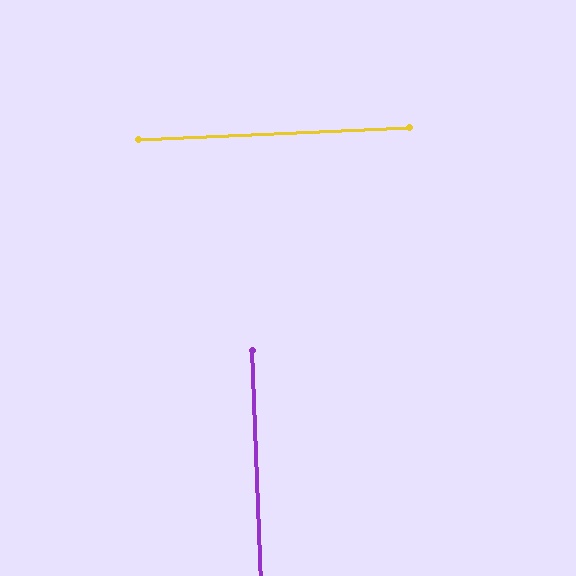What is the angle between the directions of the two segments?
Approximately 90 degrees.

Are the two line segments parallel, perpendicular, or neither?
Perpendicular — they meet at approximately 90°.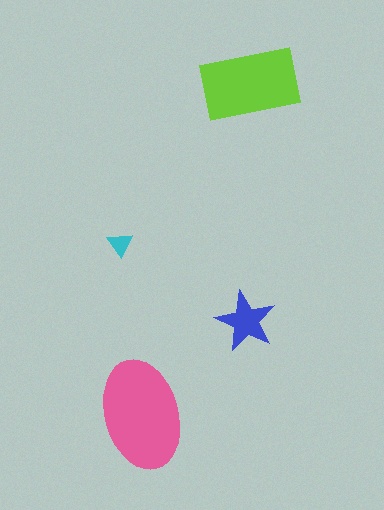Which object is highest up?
The lime rectangle is topmost.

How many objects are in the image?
There are 4 objects in the image.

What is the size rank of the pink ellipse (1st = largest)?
1st.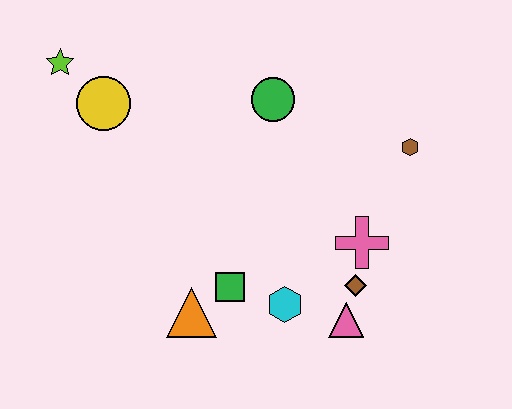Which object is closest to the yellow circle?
The lime star is closest to the yellow circle.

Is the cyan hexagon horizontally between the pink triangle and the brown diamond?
No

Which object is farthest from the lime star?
The pink triangle is farthest from the lime star.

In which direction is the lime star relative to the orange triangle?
The lime star is above the orange triangle.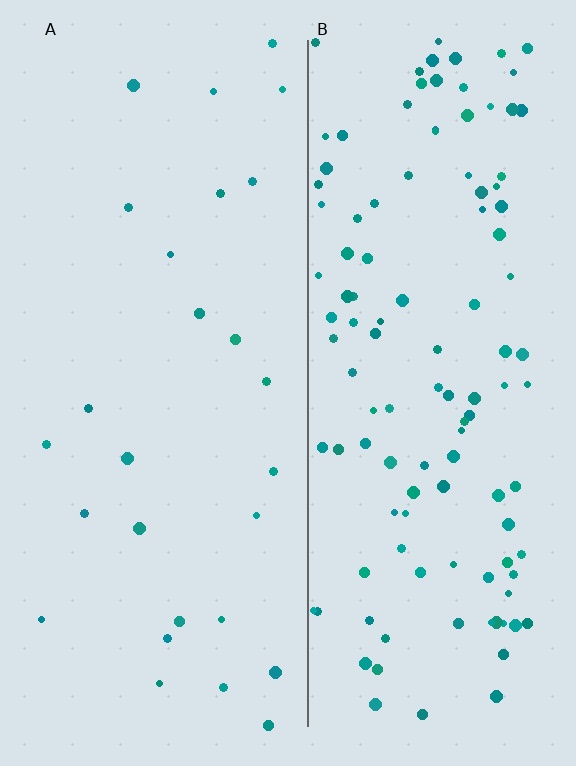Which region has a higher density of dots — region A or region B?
B (the right).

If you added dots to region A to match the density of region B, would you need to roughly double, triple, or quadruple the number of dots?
Approximately quadruple.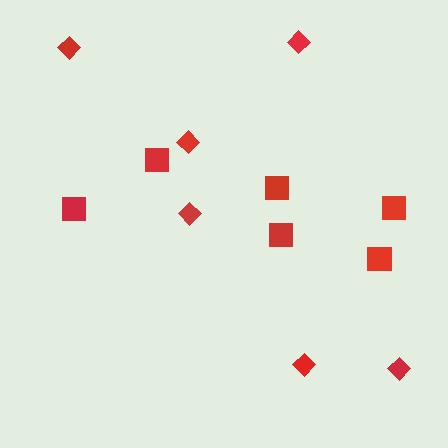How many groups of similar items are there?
There are 2 groups: one group of squares (6) and one group of diamonds (6).